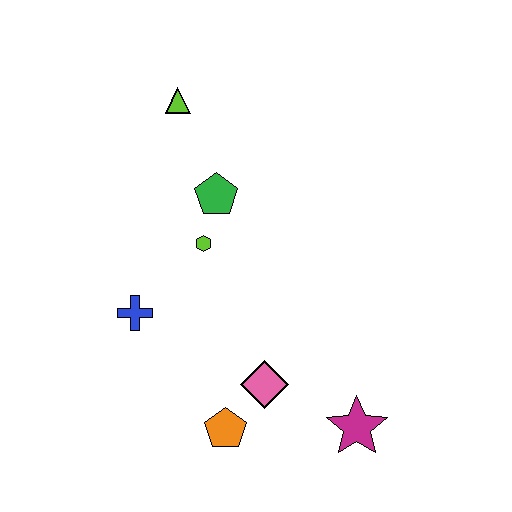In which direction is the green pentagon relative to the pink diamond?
The green pentagon is above the pink diamond.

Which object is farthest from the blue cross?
The magenta star is farthest from the blue cross.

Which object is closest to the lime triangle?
The green pentagon is closest to the lime triangle.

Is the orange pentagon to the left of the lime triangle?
No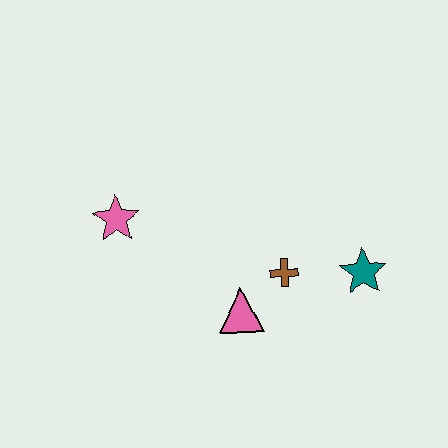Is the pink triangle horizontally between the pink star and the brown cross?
Yes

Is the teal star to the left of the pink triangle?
No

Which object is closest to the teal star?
The brown cross is closest to the teal star.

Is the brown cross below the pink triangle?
No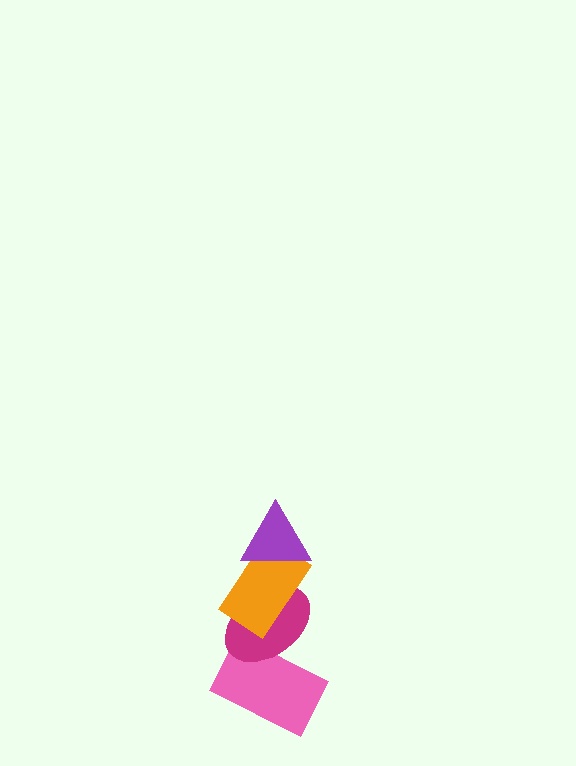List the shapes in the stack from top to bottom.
From top to bottom: the purple triangle, the orange rectangle, the magenta ellipse, the pink rectangle.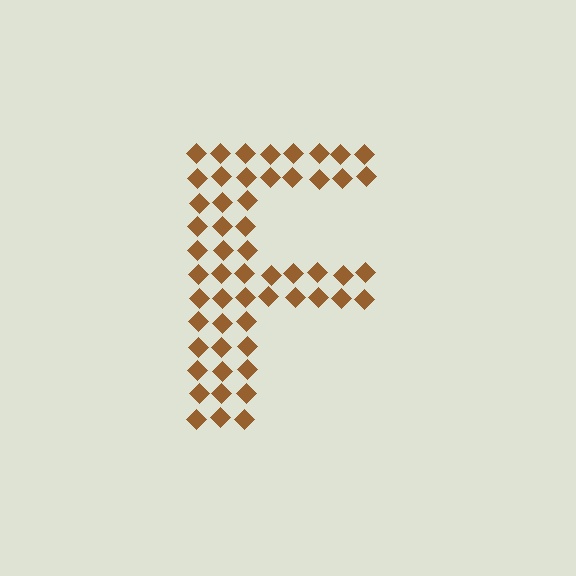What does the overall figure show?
The overall figure shows the letter F.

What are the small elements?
The small elements are diamonds.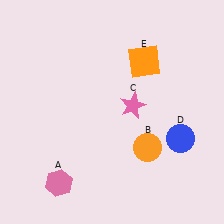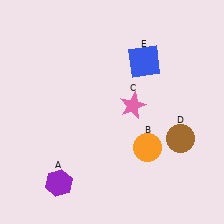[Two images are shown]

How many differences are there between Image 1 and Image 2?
There are 3 differences between the two images.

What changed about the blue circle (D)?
In Image 1, D is blue. In Image 2, it changed to brown.